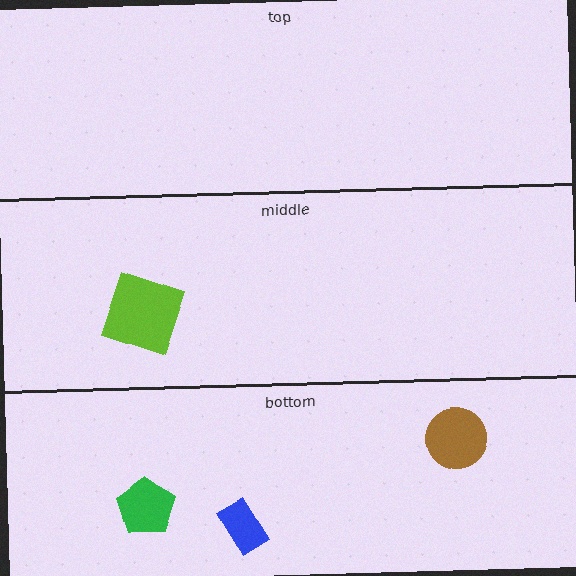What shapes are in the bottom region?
The blue rectangle, the green pentagon, the brown circle.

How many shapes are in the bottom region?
3.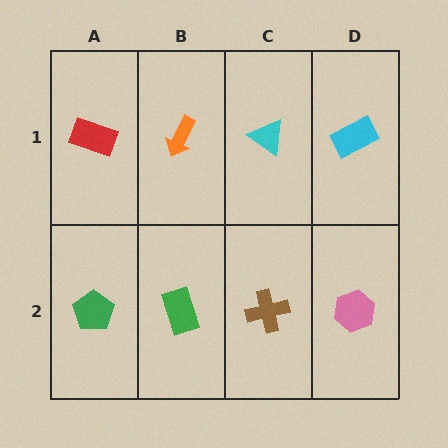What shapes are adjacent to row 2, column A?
A red rectangle (row 1, column A), a green rectangle (row 2, column B).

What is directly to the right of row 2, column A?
A green rectangle.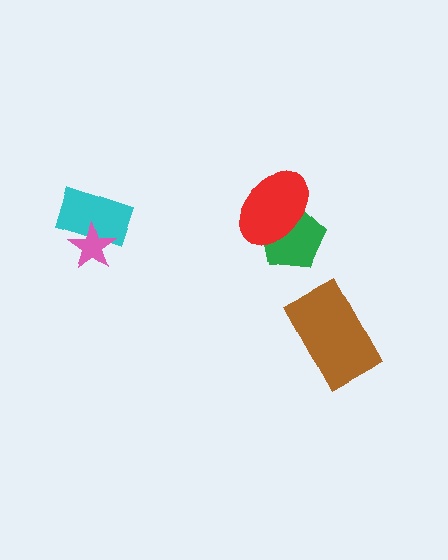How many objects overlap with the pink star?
1 object overlaps with the pink star.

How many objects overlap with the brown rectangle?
0 objects overlap with the brown rectangle.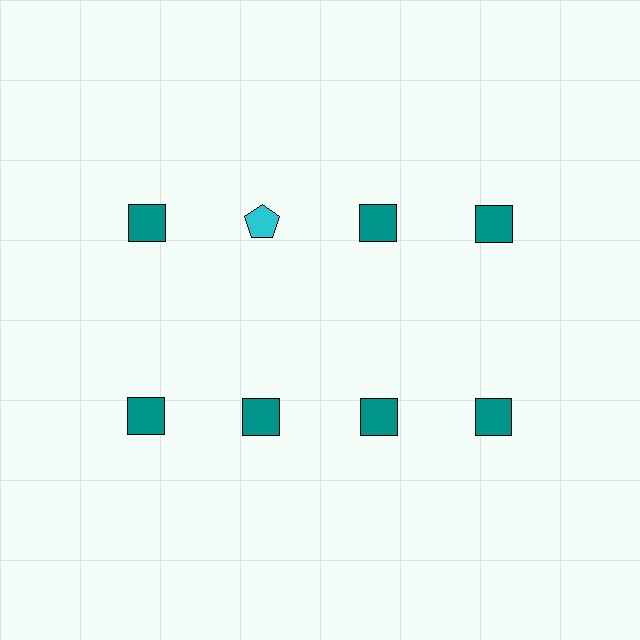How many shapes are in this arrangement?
There are 8 shapes arranged in a grid pattern.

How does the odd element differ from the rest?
It differs in both color (cyan instead of teal) and shape (pentagon instead of square).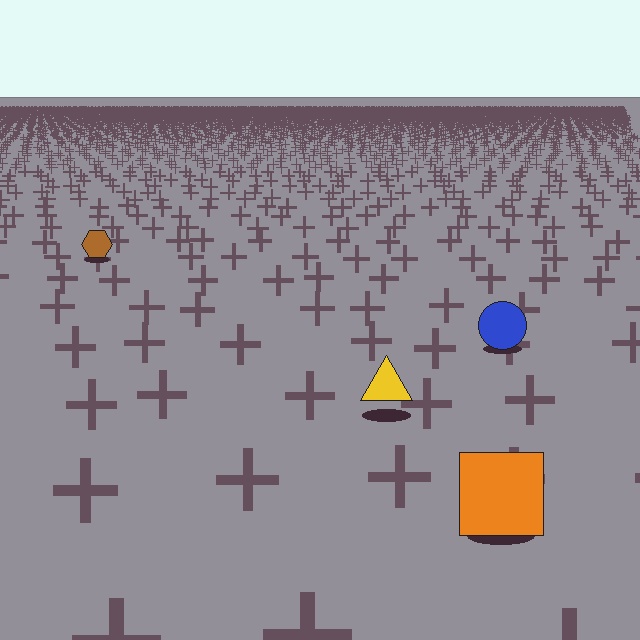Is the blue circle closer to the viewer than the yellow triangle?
No. The yellow triangle is closer — you can tell from the texture gradient: the ground texture is coarser near it.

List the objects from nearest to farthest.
From nearest to farthest: the orange square, the yellow triangle, the blue circle, the brown hexagon.